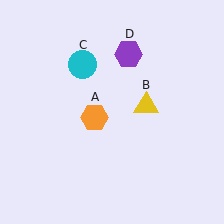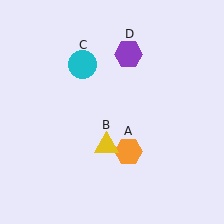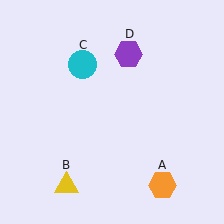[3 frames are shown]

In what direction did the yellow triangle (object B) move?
The yellow triangle (object B) moved down and to the left.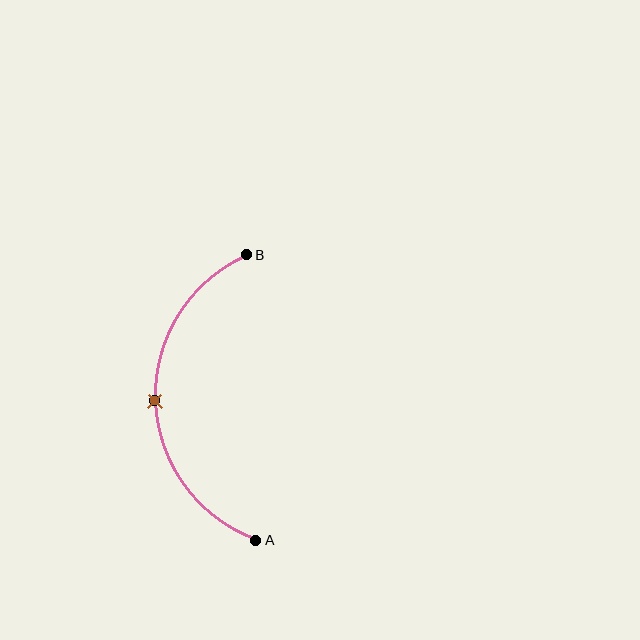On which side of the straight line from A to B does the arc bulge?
The arc bulges to the left of the straight line connecting A and B.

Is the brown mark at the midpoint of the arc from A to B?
Yes. The brown mark lies on the arc at equal arc-length from both A and B — it is the arc midpoint.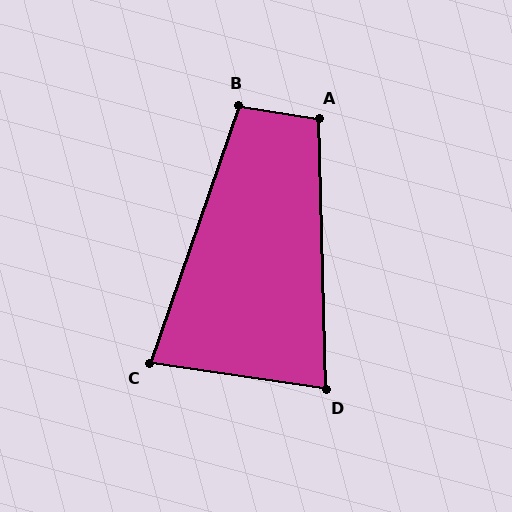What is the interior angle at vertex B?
Approximately 100 degrees (obtuse).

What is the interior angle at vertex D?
Approximately 80 degrees (acute).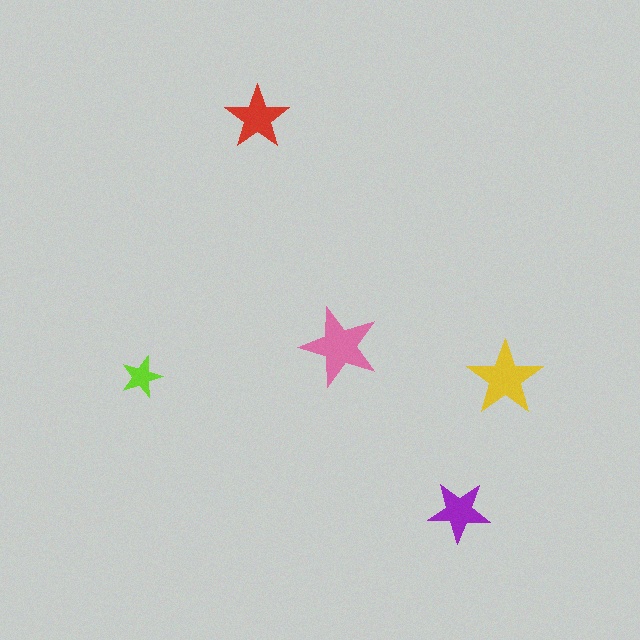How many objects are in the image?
There are 5 objects in the image.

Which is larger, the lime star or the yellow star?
The yellow one.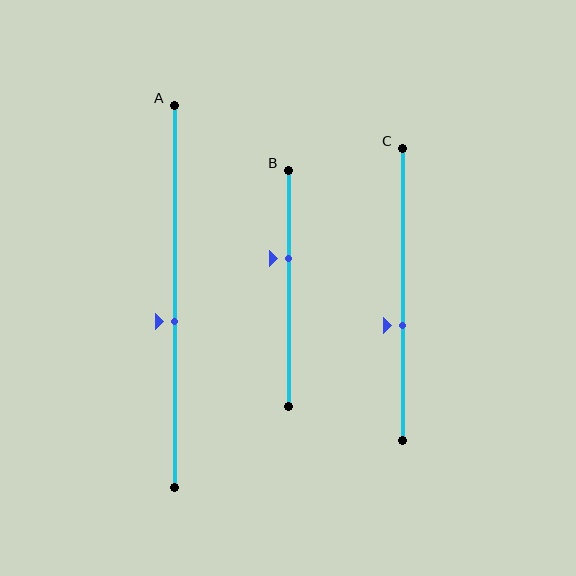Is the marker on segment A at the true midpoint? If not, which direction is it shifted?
No, the marker on segment A is shifted downward by about 7% of the segment length.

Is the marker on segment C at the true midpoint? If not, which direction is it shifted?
No, the marker on segment C is shifted downward by about 11% of the segment length.